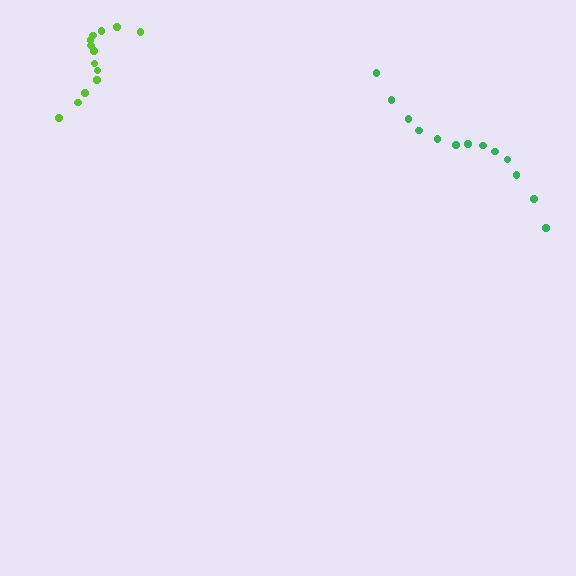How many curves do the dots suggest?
There are 2 distinct paths.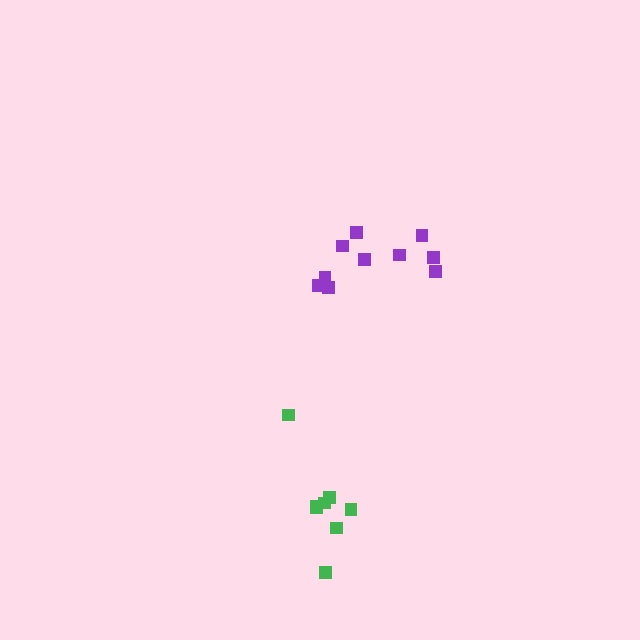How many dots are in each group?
Group 1: 10 dots, Group 2: 8 dots (18 total).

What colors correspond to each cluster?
The clusters are colored: purple, green.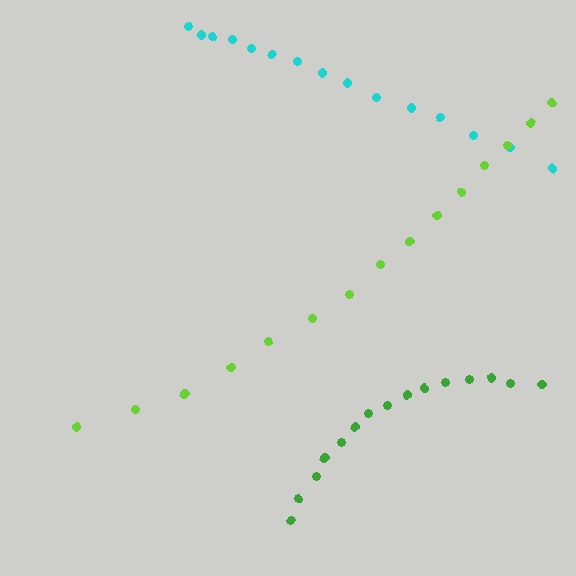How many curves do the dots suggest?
There are 3 distinct paths.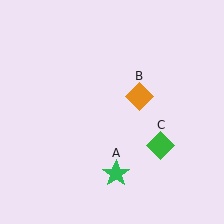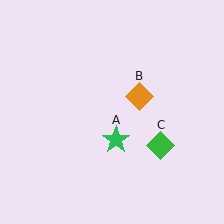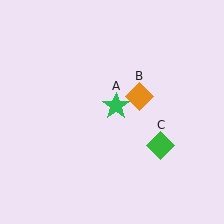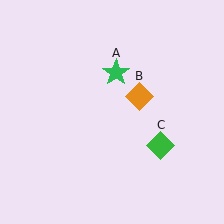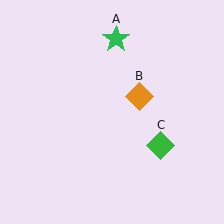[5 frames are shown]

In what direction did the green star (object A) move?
The green star (object A) moved up.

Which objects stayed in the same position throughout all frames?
Orange diamond (object B) and green diamond (object C) remained stationary.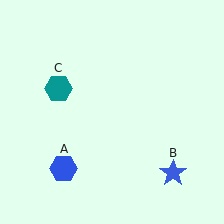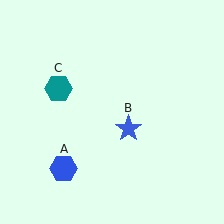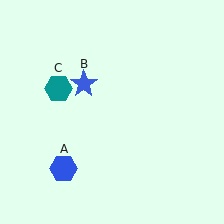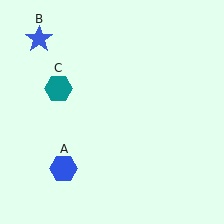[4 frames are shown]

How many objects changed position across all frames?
1 object changed position: blue star (object B).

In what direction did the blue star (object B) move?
The blue star (object B) moved up and to the left.